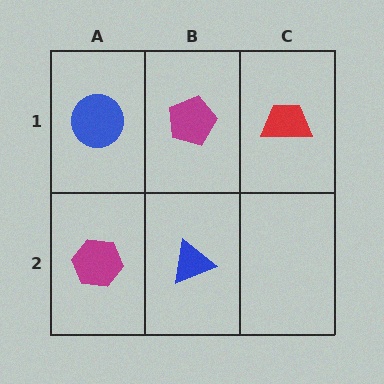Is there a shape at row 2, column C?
No, that cell is empty.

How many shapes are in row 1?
3 shapes.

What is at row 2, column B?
A blue triangle.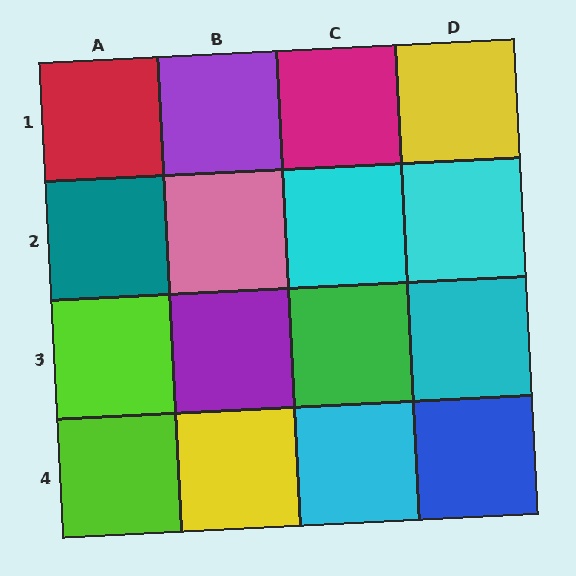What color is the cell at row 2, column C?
Cyan.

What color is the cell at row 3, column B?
Purple.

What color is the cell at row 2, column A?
Teal.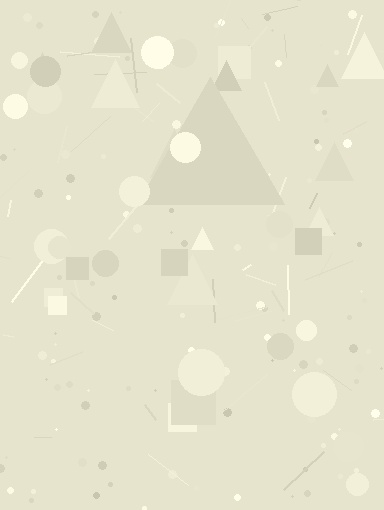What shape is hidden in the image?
A triangle is hidden in the image.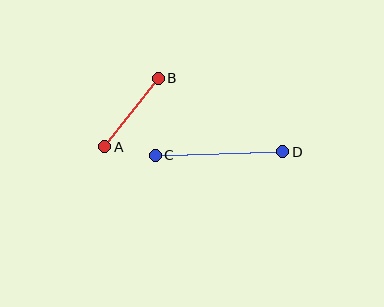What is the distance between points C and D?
The distance is approximately 127 pixels.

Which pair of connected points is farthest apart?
Points C and D are farthest apart.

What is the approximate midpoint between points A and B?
The midpoint is at approximately (131, 113) pixels.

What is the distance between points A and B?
The distance is approximately 87 pixels.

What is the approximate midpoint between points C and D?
The midpoint is at approximately (219, 154) pixels.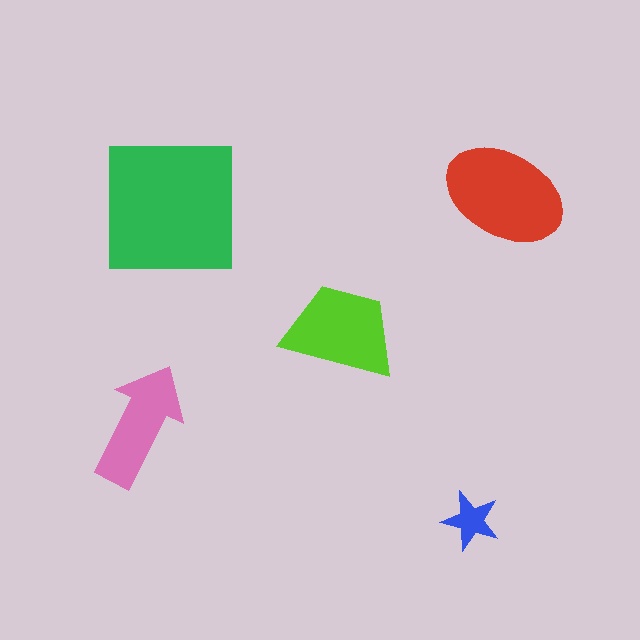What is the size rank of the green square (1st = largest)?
1st.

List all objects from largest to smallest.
The green square, the red ellipse, the lime trapezoid, the pink arrow, the blue star.